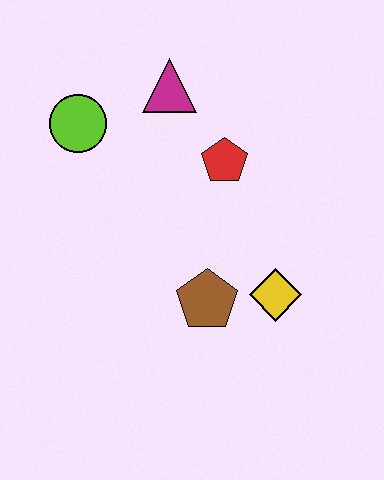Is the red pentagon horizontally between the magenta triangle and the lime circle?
No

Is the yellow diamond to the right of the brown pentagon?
Yes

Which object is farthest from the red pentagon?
The lime circle is farthest from the red pentagon.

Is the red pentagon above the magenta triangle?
No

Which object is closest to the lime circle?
The magenta triangle is closest to the lime circle.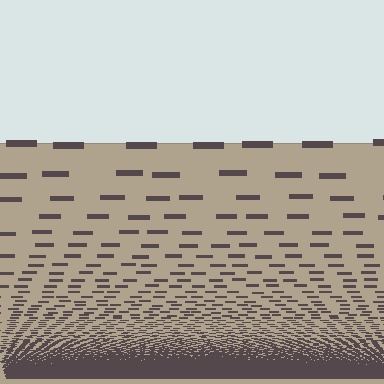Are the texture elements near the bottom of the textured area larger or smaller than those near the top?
Smaller. The gradient is inverted — elements near the bottom are smaller and denser.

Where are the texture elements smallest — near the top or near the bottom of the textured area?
Near the bottom.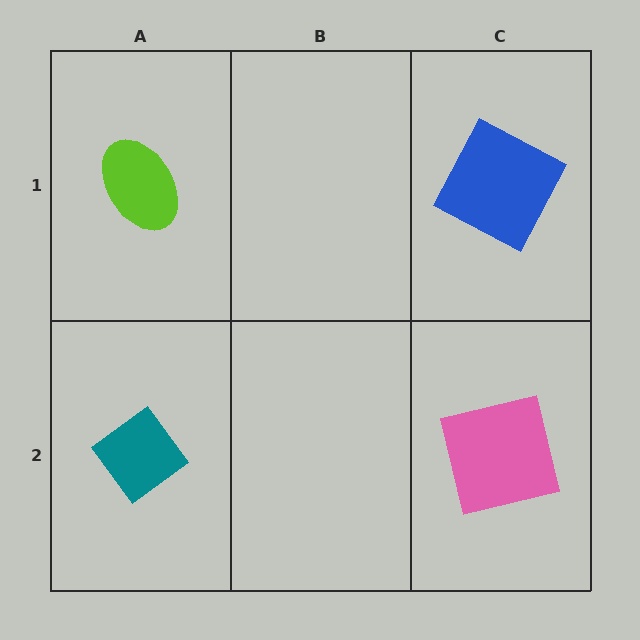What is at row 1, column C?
A blue square.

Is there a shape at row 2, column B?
No, that cell is empty.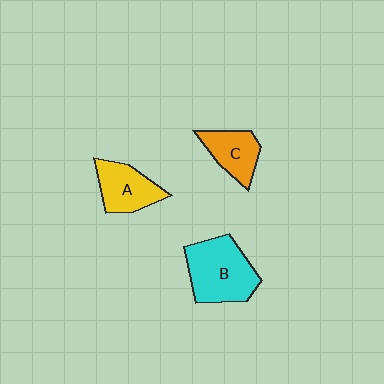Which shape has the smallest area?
Shape C (orange).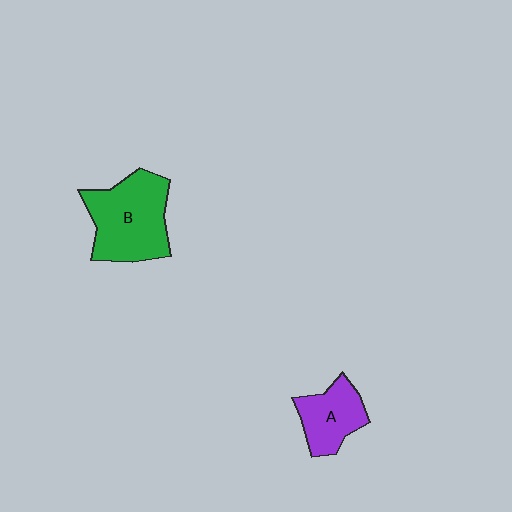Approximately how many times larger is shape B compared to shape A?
Approximately 1.7 times.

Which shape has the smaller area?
Shape A (purple).